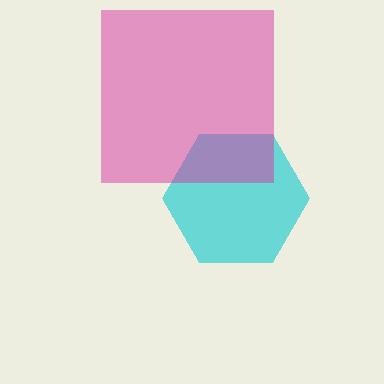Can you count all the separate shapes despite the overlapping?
Yes, there are 2 separate shapes.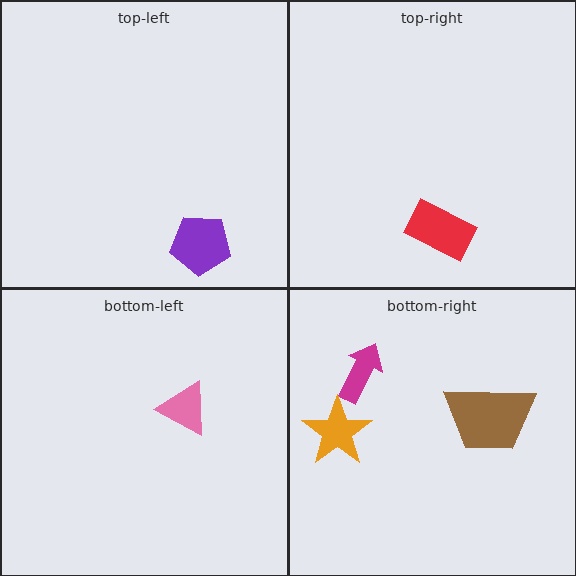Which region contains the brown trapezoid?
The bottom-right region.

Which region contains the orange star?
The bottom-right region.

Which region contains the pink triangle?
The bottom-left region.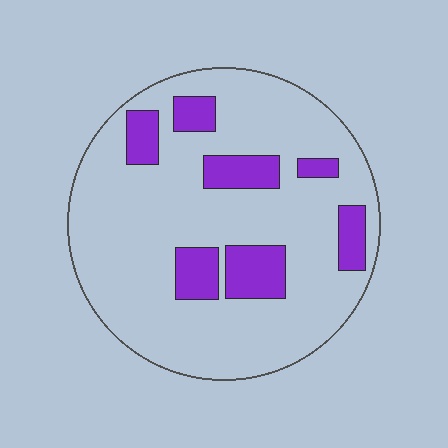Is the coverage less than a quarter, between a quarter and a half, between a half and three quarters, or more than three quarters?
Less than a quarter.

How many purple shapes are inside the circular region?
7.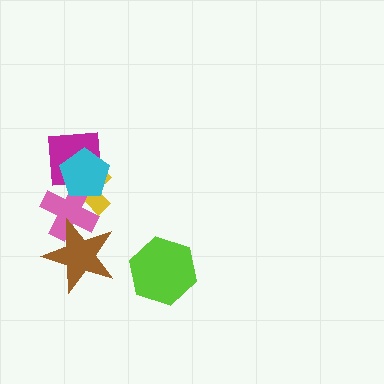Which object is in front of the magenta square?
The cyan pentagon is in front of the magenta square.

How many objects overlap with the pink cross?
4 objects overlap with the pink cross.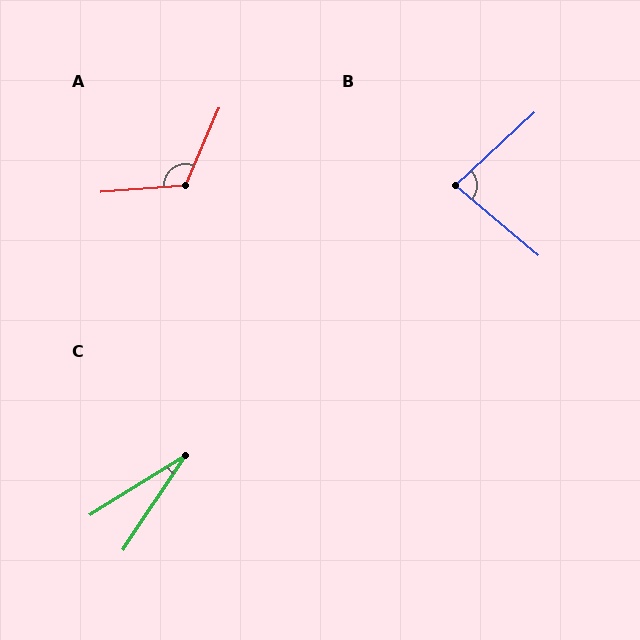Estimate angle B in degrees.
Approximately 83 degrees.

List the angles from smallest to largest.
C (24°), B (83°), A (118°).